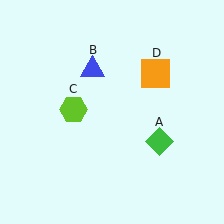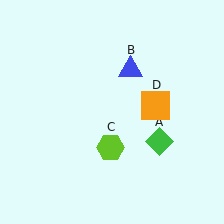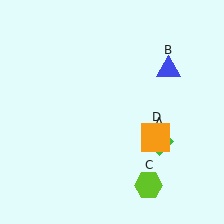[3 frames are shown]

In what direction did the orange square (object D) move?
The orange square (object D) moved down.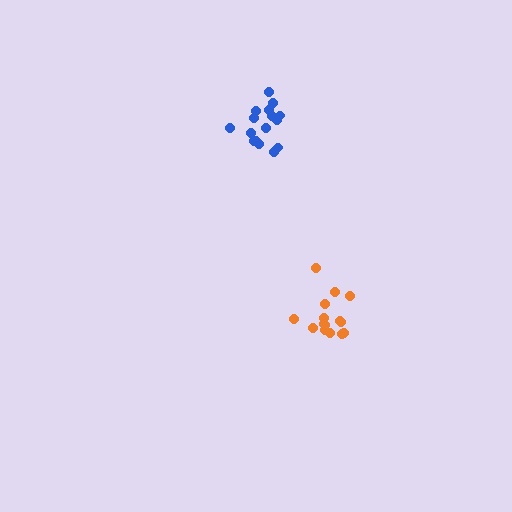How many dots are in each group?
Group 1: 16 dots, Group 2: 16 dots (32 total).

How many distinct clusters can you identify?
There are 2 distinct clusters.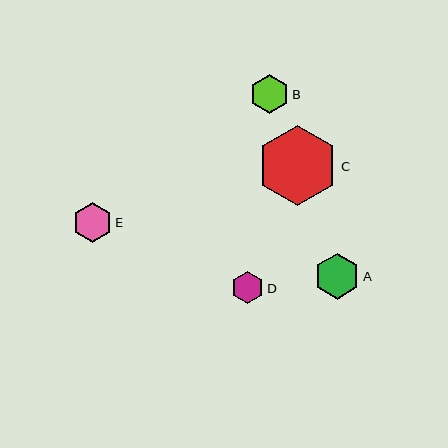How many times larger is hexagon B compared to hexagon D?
Hexagon B is approximately 1.2 times the size of hexagon D.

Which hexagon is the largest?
Hexagon C is the largest with a size of approximately 81 pixels.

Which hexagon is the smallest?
Hexagon D is the smallest with a size of approximately 33 pixels.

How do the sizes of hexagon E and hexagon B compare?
Hexagon E and hexagon B are approximately the same size.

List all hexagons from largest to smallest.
From largest to smallest: C, A, E, B, D.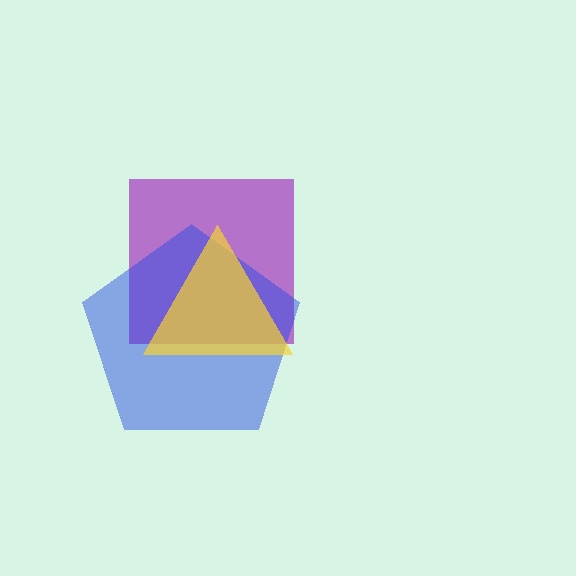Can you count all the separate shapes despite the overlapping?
Yes, there are 3 separate shapes.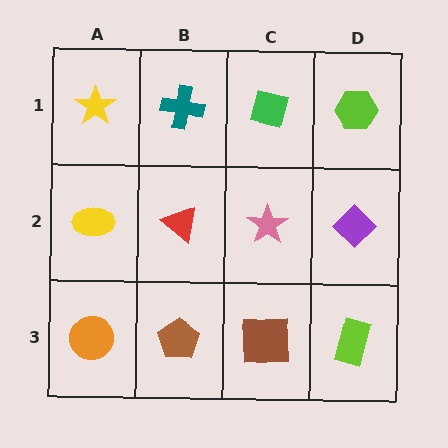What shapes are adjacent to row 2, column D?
A lime hexagon (row 1, column D), a lime rectangle (row 3, column D), a pink star (row 2, column C).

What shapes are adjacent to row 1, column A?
A yellow ellipse (row 2, column A), a teal cross (row 1, column B).